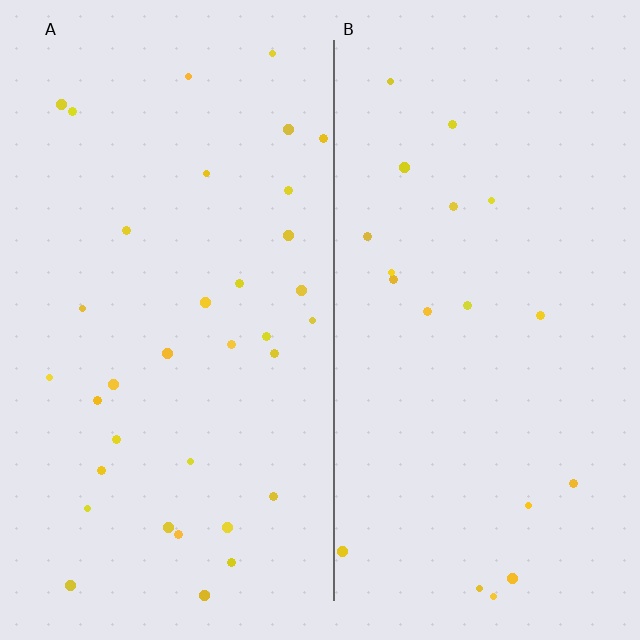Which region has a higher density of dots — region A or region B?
A (the left).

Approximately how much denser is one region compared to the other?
Approximately 1.8× — region A over region B.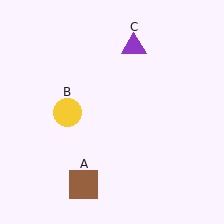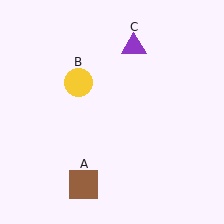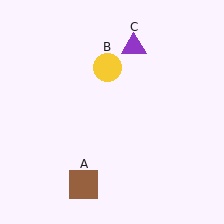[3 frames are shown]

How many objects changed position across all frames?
1 object changed position: yellow circle (object B).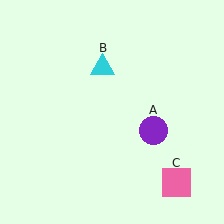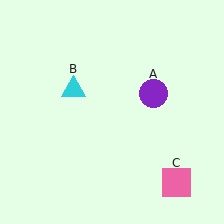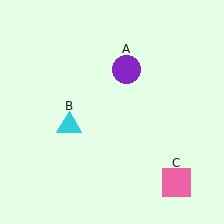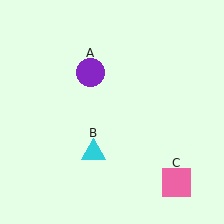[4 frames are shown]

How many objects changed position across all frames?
2 objects changed position: purple circle (object A), cyan triangle (object B).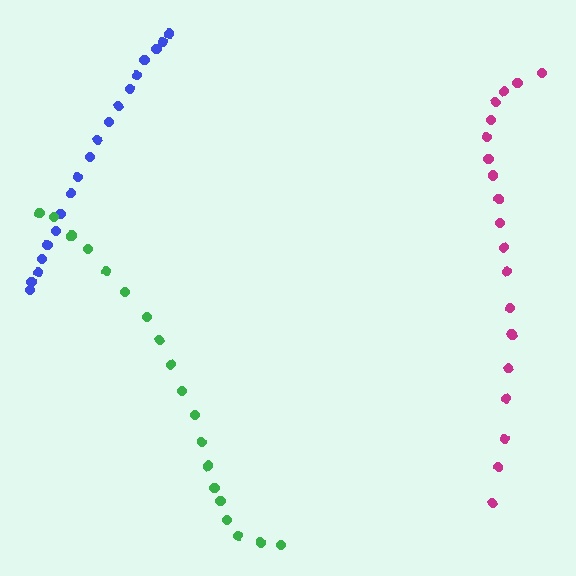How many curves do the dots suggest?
There are 3 distinct paths.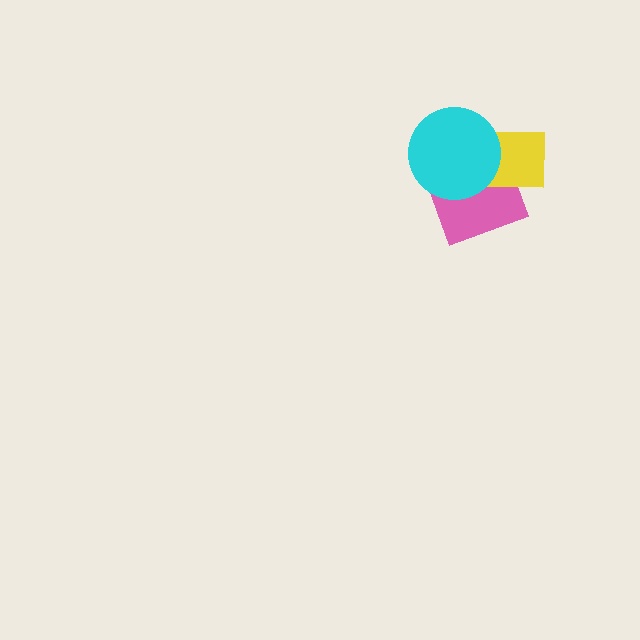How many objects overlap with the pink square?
2 objects overlap with the pink square.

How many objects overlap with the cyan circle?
2 objects overlap with the cyan circle.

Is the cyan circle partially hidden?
No, no other shape covers it.